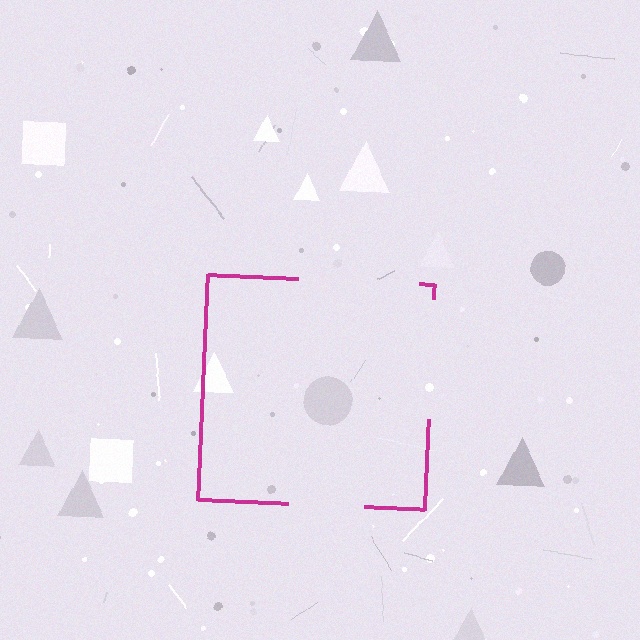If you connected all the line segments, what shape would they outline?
They would outline a square.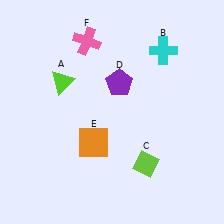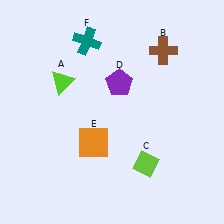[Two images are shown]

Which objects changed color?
B changed from cyan to brown. F changed from pink to teal.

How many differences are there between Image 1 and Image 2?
There are 2 differences between the two images.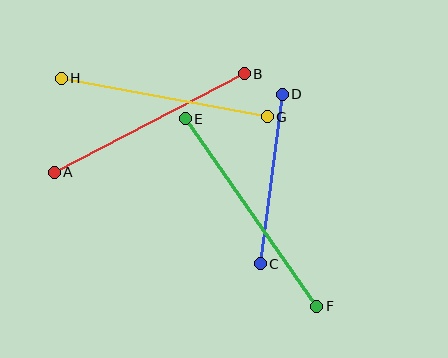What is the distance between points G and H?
The distance is approximately 210 pixels.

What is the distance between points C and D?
The distance is approximately 171 pixels.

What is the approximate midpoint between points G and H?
The midpoint is at approximately (164, 98) pixels.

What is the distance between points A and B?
The distance is approximately 214 pixels.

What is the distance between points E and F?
The distance is approximately 229 pixels.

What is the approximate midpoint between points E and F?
The midpoint is at approximately (251, 212) pixels.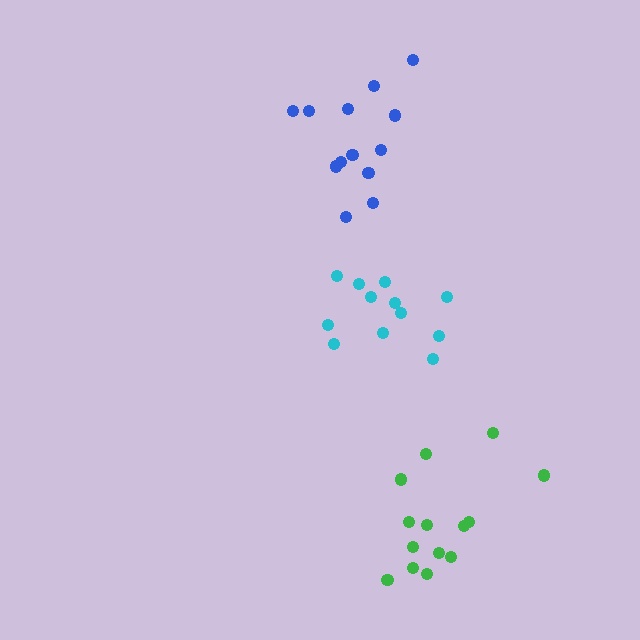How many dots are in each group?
Group 1: 13 dots, Group 2: 12 dots, Group 3: 14 dots (39 total).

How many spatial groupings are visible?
There are 3 spatial groupings.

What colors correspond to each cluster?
The clusters are colored: blue, cyan, green.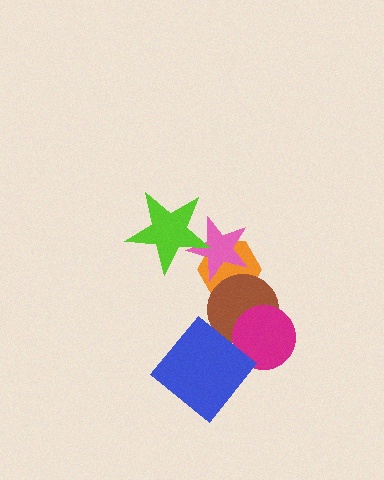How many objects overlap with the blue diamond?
0 objects overlap with the blue diamond.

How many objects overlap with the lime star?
1 object overlaps with the lime star.